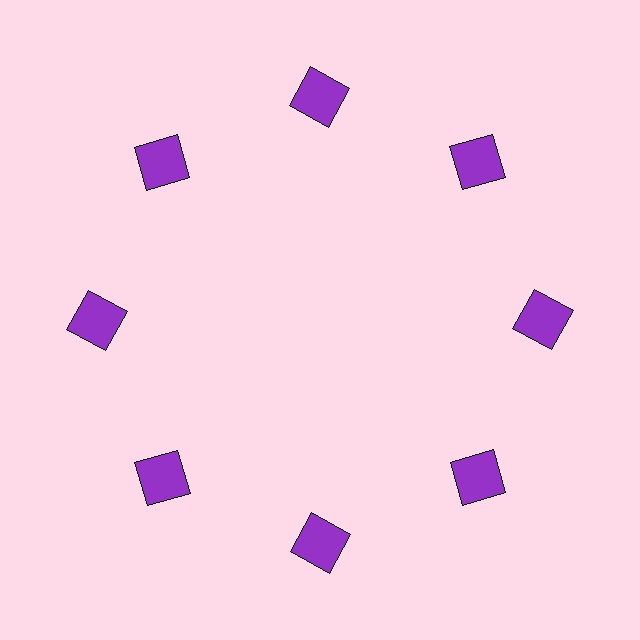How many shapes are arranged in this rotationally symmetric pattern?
There are 8 shapes, arranged in 8 groups of 1.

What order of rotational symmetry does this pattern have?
This pattern has 8-fold rotational symmetry.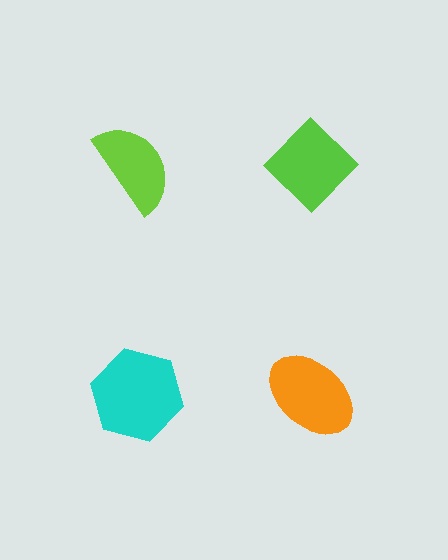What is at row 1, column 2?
A lime diamond.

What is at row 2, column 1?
A cyan hexagon.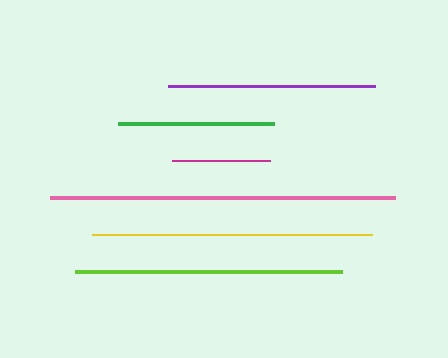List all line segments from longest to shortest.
From longest to shortest: pink, yellow, lime, purple, green, magenta.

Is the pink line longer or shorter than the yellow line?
The pink line is longer than the yellow line.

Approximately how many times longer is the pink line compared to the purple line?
The pink line is approximately 1.7 times the length of the purple line.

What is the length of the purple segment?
The purple segment is approximately 207 pixels long.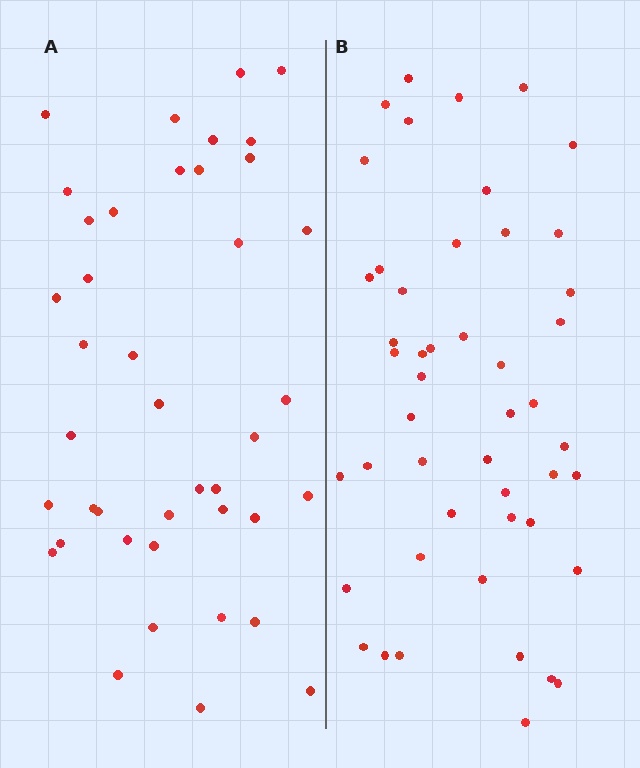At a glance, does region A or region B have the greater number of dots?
Region B (the right region) has more dots.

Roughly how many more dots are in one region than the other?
Region B has roughly 8 or so more dots than region A.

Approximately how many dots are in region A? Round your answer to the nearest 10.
About 40 dots. (The exact count is 41, which rounds to 40.)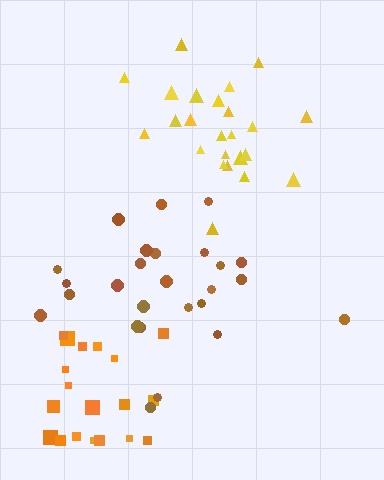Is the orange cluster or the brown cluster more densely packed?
Orange.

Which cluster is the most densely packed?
Orange.